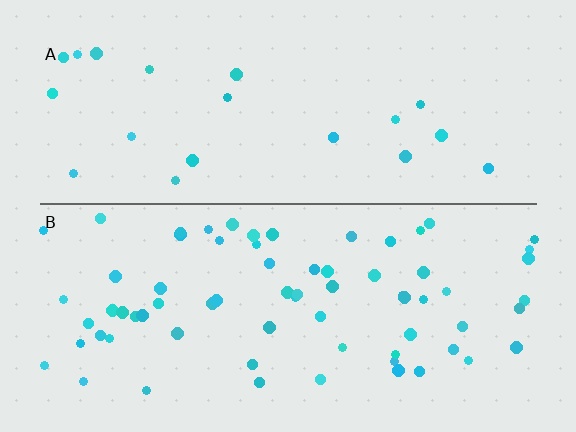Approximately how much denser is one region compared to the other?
Approximately 3.3× — region B over region A.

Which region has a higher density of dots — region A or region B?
B (the bottom).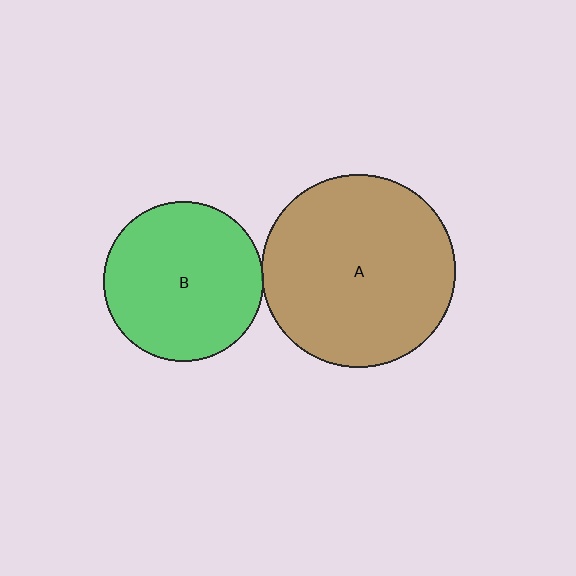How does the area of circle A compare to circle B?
Approximately 1.5 times.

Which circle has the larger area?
Circle A (brown).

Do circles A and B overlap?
Yes.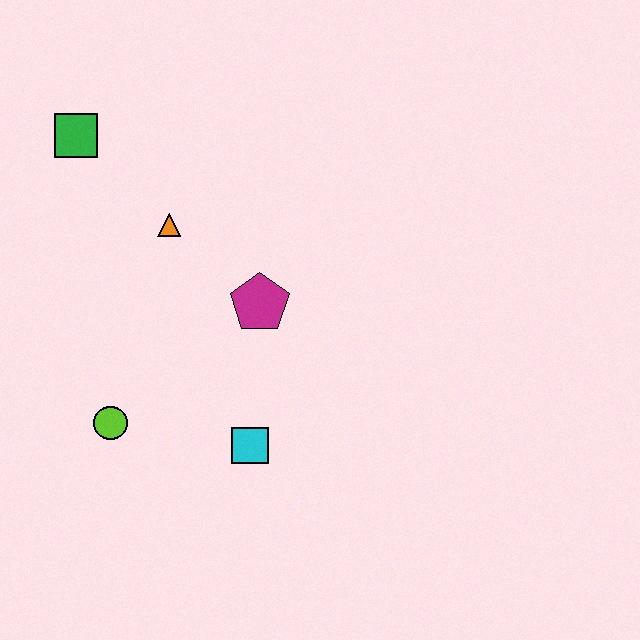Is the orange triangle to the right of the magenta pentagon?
No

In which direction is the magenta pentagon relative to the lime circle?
The magenta pentagon is to the right of the lime circle.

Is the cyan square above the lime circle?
No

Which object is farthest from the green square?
The cyan square is farthest from the green square.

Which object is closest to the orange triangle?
The magenta pentagon is closest to the orange triangle.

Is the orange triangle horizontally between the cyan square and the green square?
Yes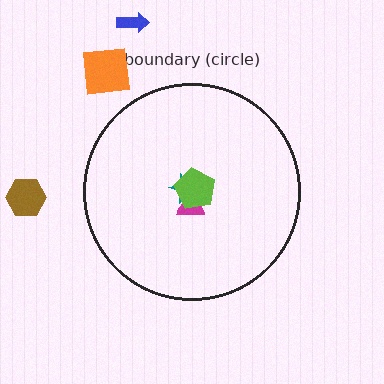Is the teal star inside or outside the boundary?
Inside.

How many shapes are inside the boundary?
3 inside, 3 outside.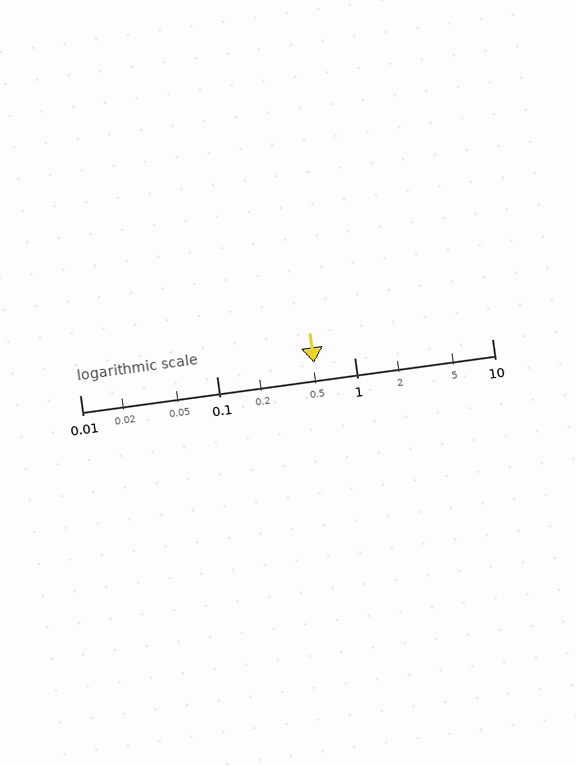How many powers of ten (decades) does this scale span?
The scale spans 3 decades, from 0.01 to 10.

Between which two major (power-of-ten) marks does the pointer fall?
The pointer is between 0.1 and 1.